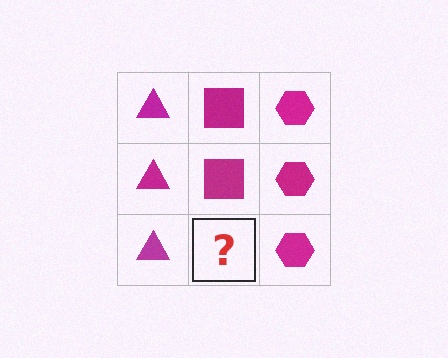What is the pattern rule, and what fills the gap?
The rule is that each column has a consistent shape. The gap should be filled with a magenta square.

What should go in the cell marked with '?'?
The missing cell should contain a magenta square.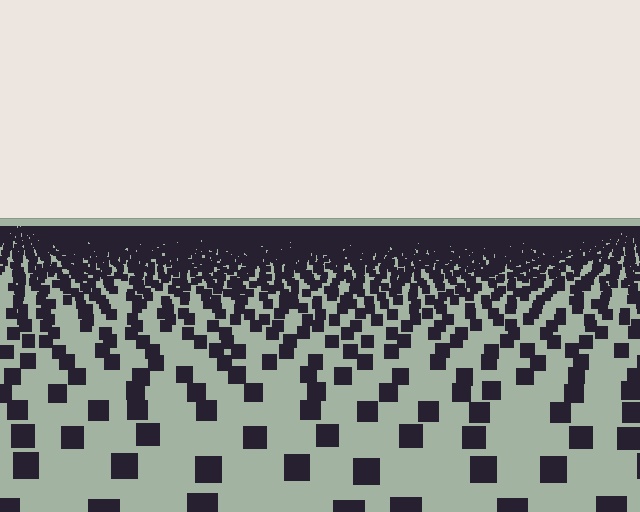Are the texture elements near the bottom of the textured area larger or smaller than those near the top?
Larger. Near the bottom, elements are closer to the viewer and appear at a bigger on-screen size.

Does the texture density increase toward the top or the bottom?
Density increases toward the top.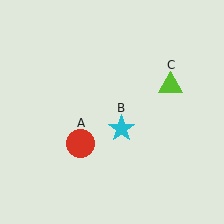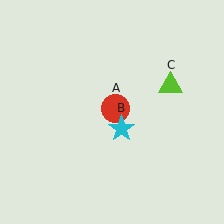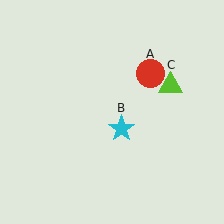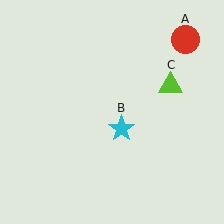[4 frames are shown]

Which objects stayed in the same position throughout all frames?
Cyan star (object B) and lime triangle (object C) remained stationary.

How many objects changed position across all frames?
1 object changed position: red circle (object A).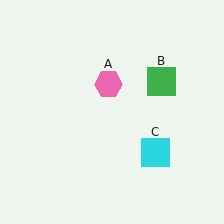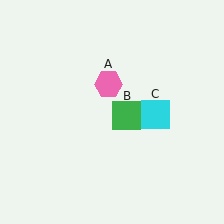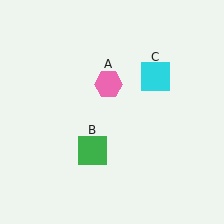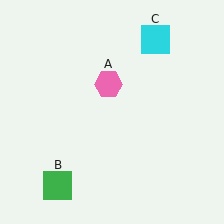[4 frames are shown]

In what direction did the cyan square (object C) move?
The cyan square (object C) moved up.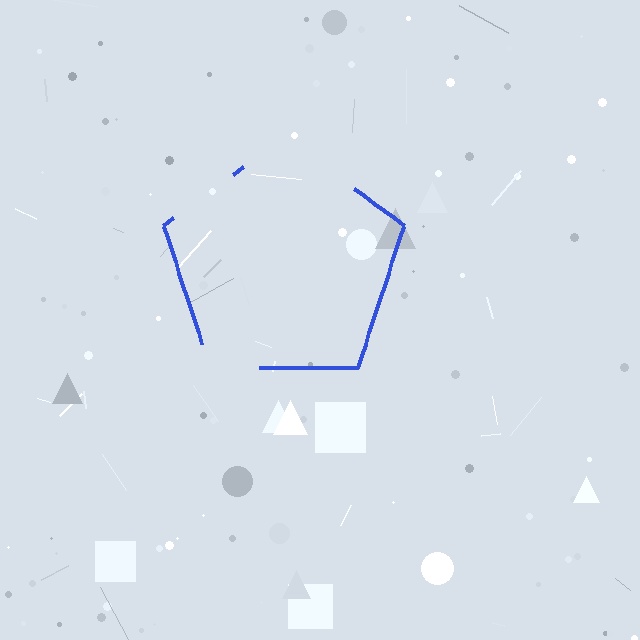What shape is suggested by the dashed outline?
The dashed outline suggests a pentagon.